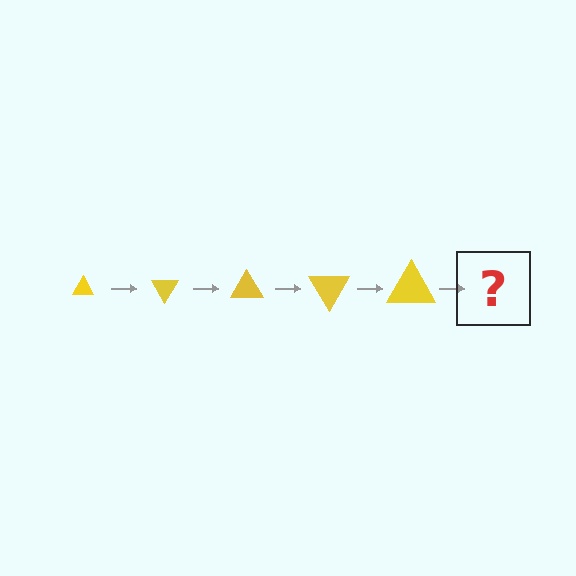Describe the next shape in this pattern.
It should be a triangle, larger than the previous one and rotated 300 degrees from the start.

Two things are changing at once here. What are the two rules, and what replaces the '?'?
The two rules are that the triangle grows larger each step and it rotates 60 degrees each step. The '?' should be a triangle, larger than the previous one and rotated 300 degrees from the start.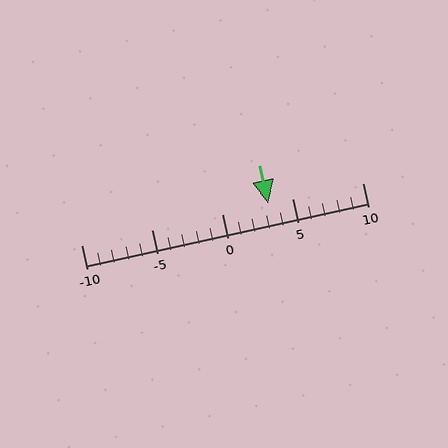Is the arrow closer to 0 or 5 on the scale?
The arrow is closer to 5.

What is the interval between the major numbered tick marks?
The major tick marks are spaced 5 units apart.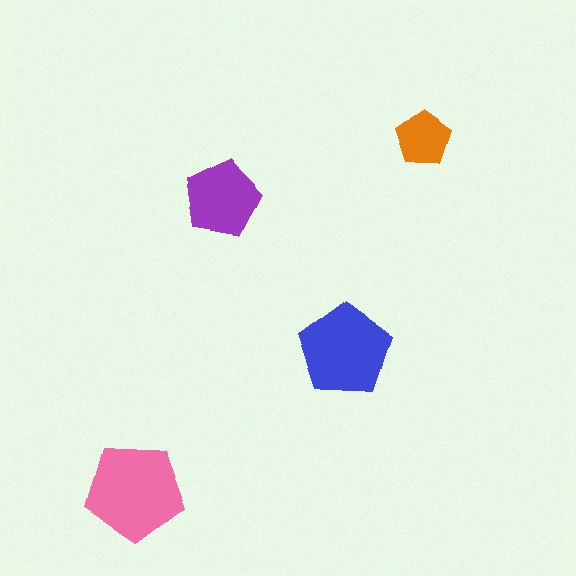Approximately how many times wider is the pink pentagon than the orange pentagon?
About 2 times wider.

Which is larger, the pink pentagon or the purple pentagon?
The pink one.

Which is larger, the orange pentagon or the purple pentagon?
The purple one.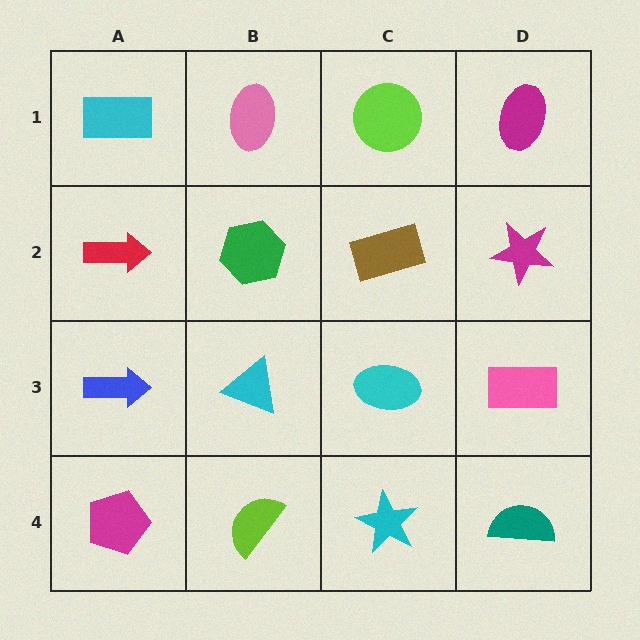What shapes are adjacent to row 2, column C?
A lime circle (row 1, column C), a cyan ellipse (row 3, column C), a green hexagon (row 2, column B), a magenta star (row 2, column D).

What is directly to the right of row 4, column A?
A lime semicircle.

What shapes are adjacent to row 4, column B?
A cyan triangle (row 3, column B), a magenta pentagon (row 4, column A), a cyan star (row 4, column C).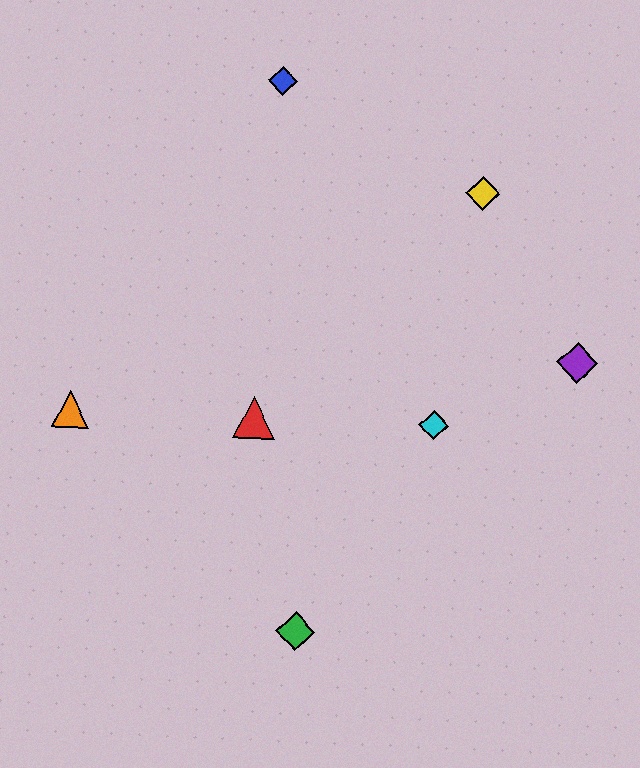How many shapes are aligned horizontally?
3 shapes (the red triangle, the orange triangle, the cyan diamond) are aligned horizontally.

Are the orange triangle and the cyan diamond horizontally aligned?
Yes, both are at y≈409.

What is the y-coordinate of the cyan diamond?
The cyan diamond is at y≈425.